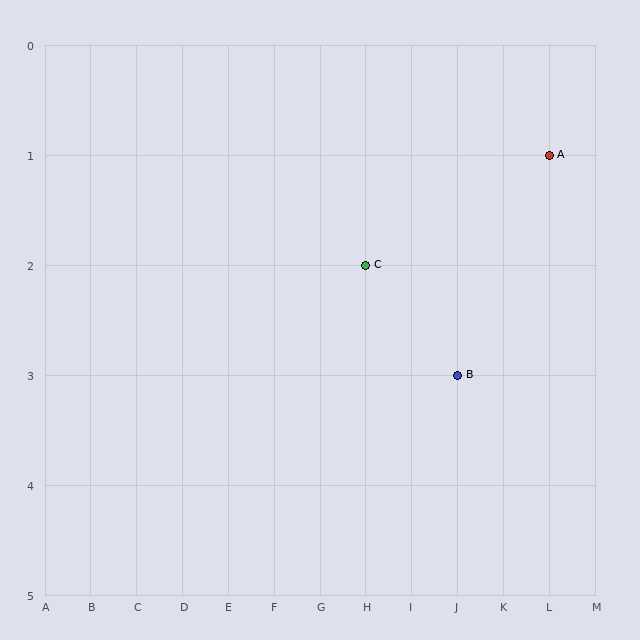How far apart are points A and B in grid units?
Points A and B are 2 columns and 2 rows apart (about 2.8 grid units diagonally).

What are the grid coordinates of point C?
Point C is at grid coordinates (H, 2).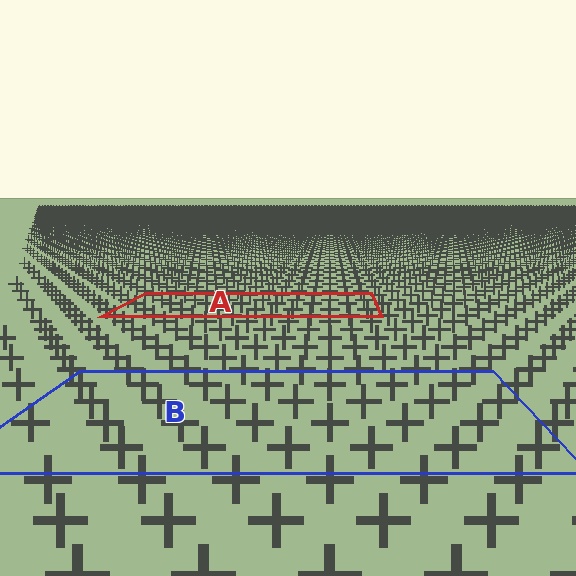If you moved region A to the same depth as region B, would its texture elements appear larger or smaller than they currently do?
They would appear larger. At a closer depth, the same texture elements are projected at a bigger on-screen size.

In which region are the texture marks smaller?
The texture marks are smaller in region A, because it is farther away.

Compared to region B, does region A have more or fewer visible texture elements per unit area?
Region A has more texture elements per unit area — they are packed more densely because it is farther away.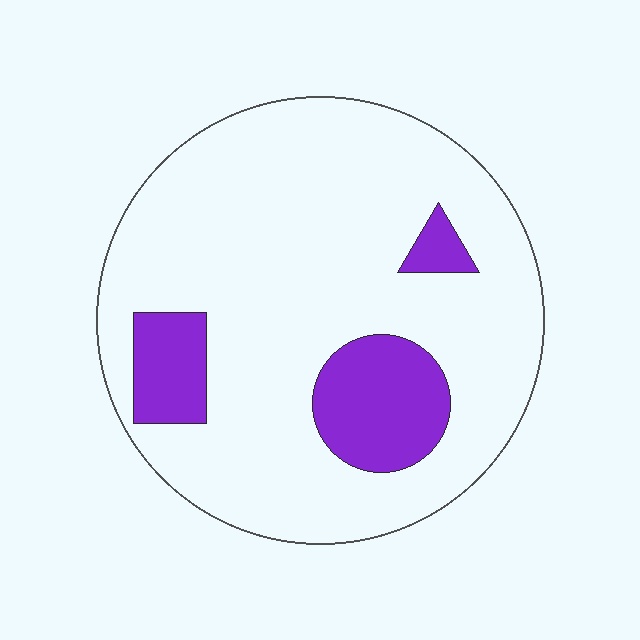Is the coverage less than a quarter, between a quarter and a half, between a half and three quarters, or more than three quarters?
Less than a quarter.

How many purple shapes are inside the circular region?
3.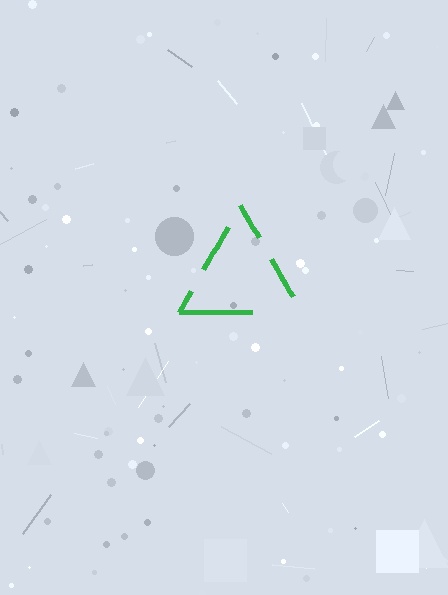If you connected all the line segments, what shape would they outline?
They would outline a triangle.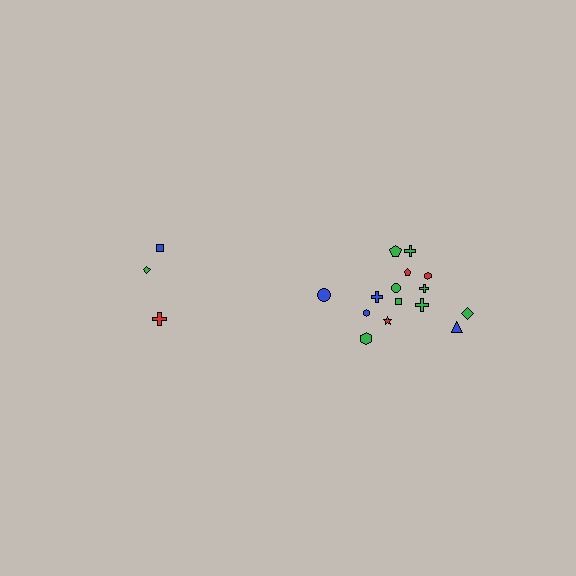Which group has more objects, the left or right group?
The right group.